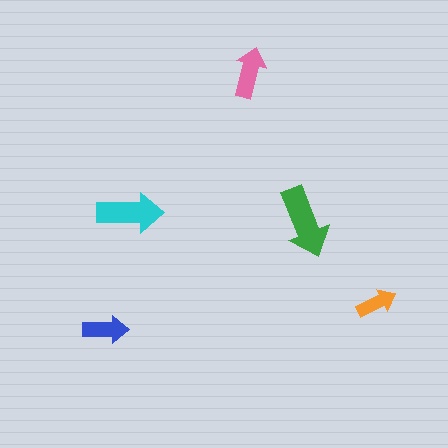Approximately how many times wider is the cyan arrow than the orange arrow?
About 1.5 times wider.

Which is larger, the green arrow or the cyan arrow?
The green one.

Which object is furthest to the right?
The orange arrow is rightmost.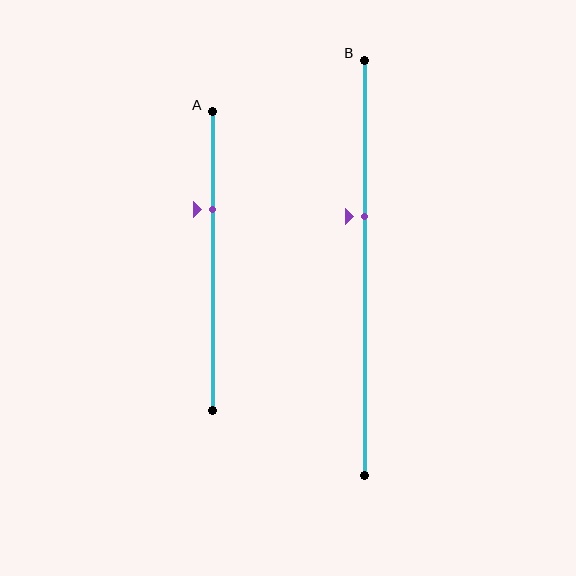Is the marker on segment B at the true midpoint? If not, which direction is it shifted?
No, the marker on segment B is shifted upward by about 12% of the segment length.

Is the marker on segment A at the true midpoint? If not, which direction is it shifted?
No, the marker on segment A is shifted upward by about 17% of the segment length.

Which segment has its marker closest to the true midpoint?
Segment B has its marker closest to the true midpoint.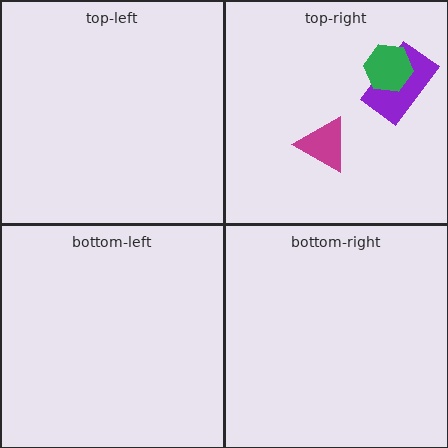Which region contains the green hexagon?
The top-right region.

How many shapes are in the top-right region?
3.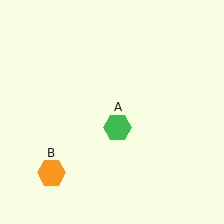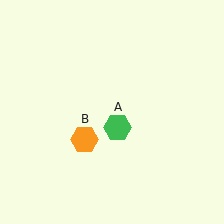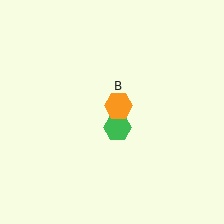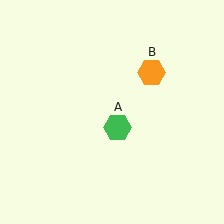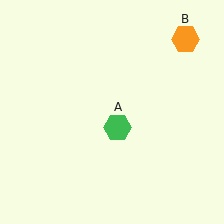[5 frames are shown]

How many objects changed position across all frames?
1 object changed position: orange hexagon (object B).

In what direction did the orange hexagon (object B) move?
The orange hexagon (object B) moved up and to the right.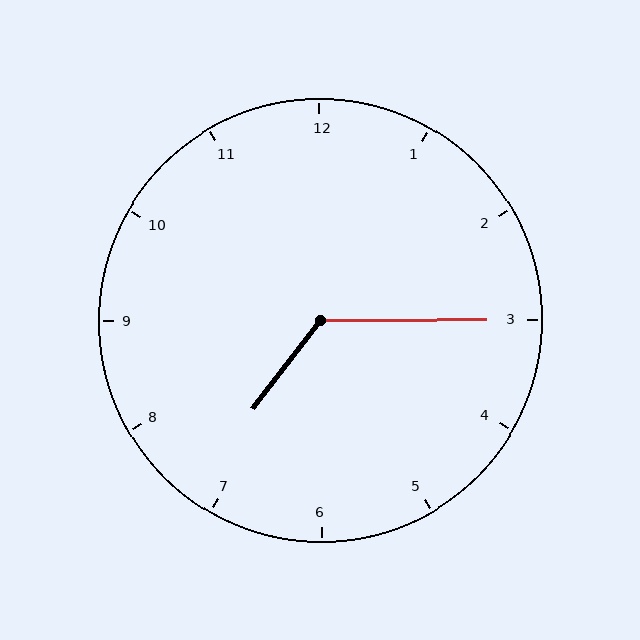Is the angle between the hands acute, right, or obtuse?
It is obtuse.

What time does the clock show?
7:15.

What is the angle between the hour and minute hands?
Approximately 128 degrees.